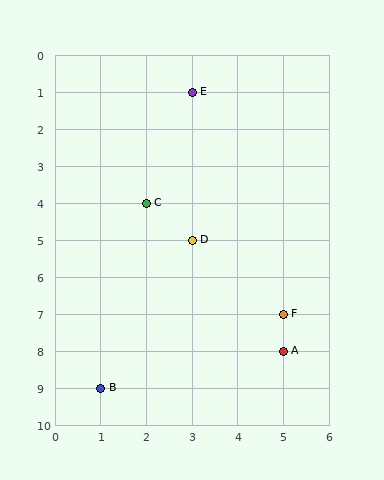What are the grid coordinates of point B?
Point B is at grid coordinates (1, 9).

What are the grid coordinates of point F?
Point F is at grid coordinates (5, 7).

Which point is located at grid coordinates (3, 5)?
Point D is at (3, 5).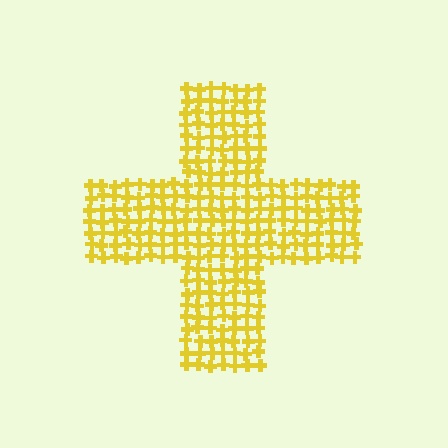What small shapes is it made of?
It is made of small crosses.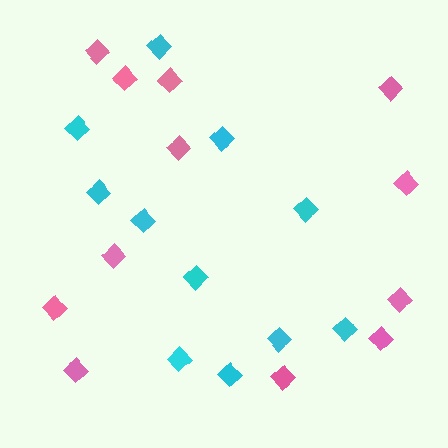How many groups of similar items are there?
There are 2 groups: one group of cyan diamonds (11) and one group of pink diamonds (12).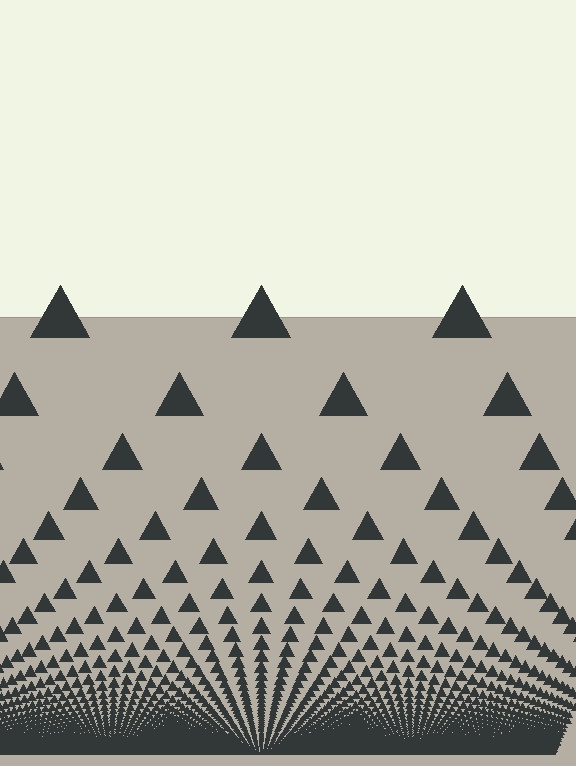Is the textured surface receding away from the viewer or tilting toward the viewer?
The surface appears to tilt toward the viewer. Texture elements get larger and sparser toward the top.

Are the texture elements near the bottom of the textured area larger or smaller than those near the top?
Smaller. The gradient is inverted — elements near the bottom are smaller and denser.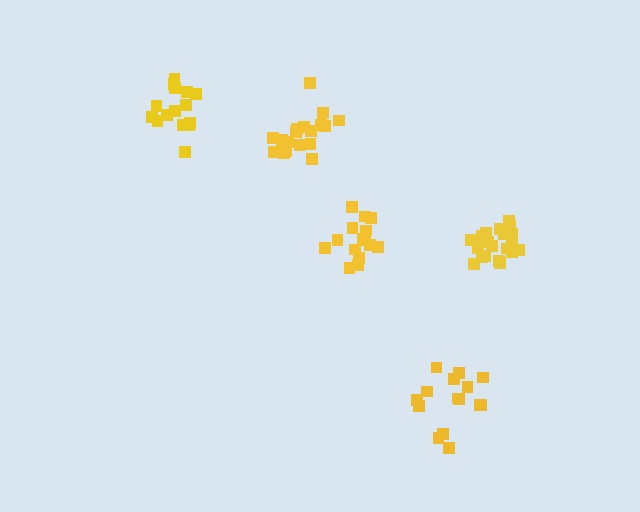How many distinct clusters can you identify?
There are 5 distinct clusters.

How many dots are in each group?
Group 1: 15 dots, Group 2: 15 dots, Group 3: 21 dots, Group 4: 18 dots, Group 5: 15 dots (84 total).